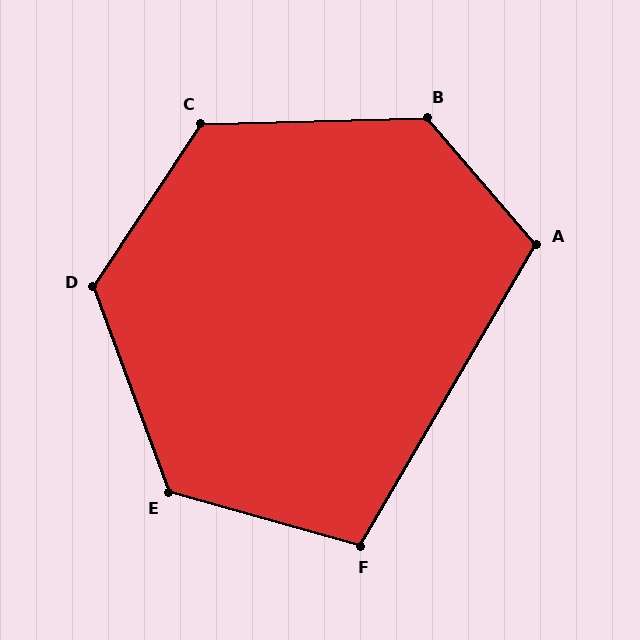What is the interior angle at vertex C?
Approximately 125 degrees (obtuse).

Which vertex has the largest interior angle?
B, at approximately 129 degrees.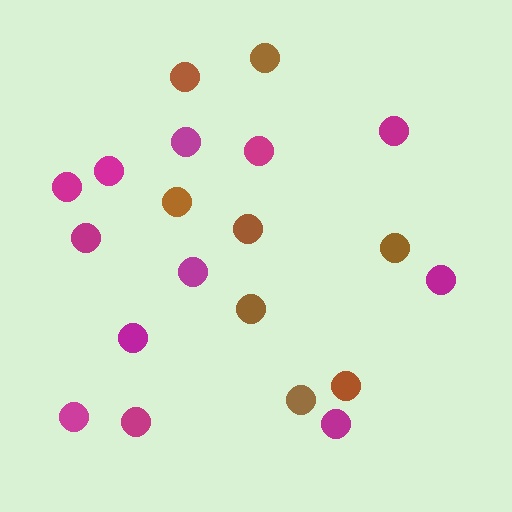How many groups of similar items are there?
There are 2 groups: one group of brown circles (8) and one group of magenta circles (12).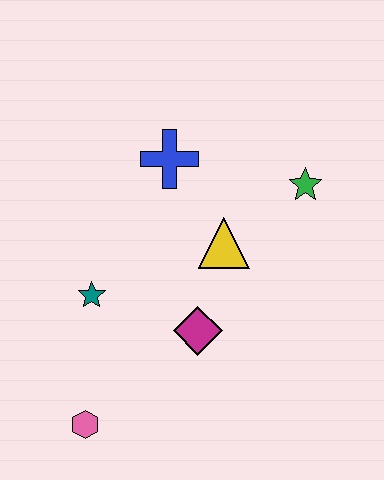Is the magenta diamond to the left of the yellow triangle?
Yes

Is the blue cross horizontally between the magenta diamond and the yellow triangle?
No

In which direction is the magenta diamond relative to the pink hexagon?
The magenta diamond is to the right of the pink hexagon.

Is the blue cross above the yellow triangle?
Yes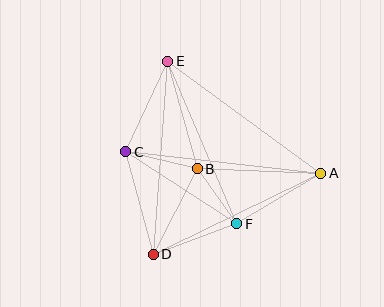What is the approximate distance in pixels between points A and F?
The distance between A and F is approximately 98 pixels.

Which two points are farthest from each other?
Points A and C are farthest from each other.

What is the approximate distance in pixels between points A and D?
The distance between A and D is approximately 186 pixels.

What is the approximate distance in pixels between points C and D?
The distance between C and D is approximately 106 pixels.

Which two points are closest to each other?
Points B and F are closest to each other.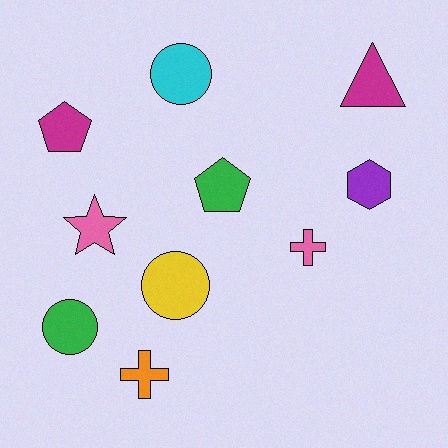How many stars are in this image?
There is 1 star.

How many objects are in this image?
There are 10 objects.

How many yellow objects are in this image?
There is 1 yellow object.